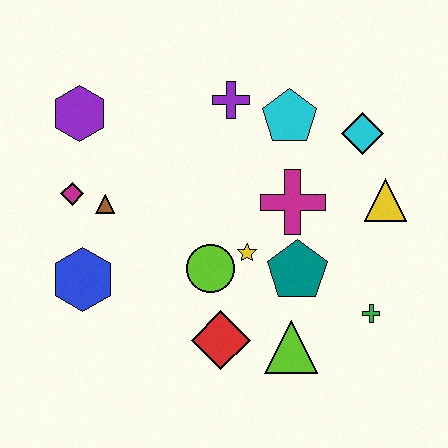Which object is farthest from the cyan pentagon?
The blue hexagon is farthest from the cyan pentagon.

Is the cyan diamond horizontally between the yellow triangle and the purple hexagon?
Yes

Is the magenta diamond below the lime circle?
No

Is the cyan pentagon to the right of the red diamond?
Yes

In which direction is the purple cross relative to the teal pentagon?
The purple cross is above the teal pentagon.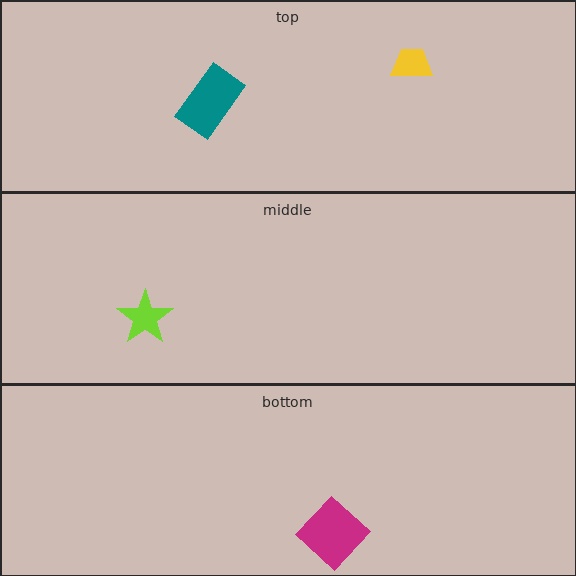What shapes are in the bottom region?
The magenta diamond.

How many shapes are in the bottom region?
1.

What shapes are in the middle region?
The lime star.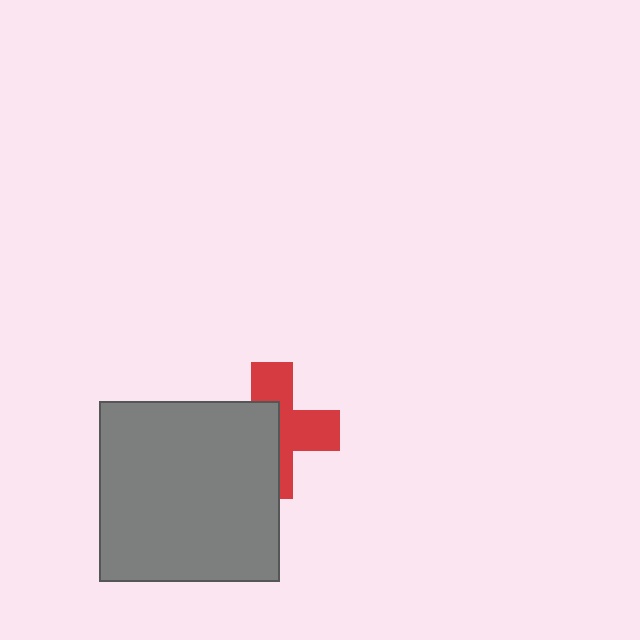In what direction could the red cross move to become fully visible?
The red cross could move right. That would shift it out from behind the gray square entirely.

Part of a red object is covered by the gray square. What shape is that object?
It is a cross.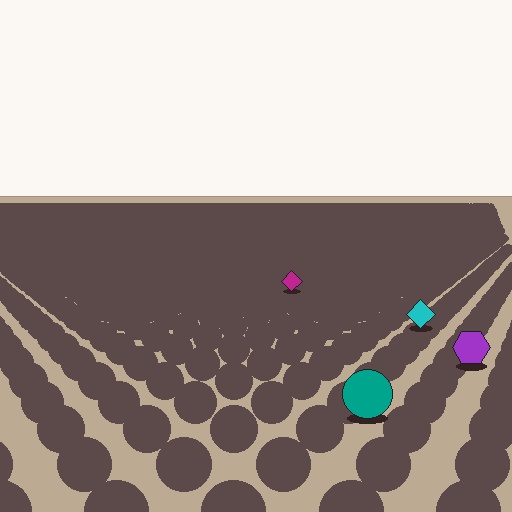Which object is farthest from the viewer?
The magenta diamond is farthest from the viewer. It appears smaller and the ground texture around it is denser.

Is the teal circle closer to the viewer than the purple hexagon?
Yes. The teal circle is closer — you can tell from the texture gradient: the ground texture is coarser near it.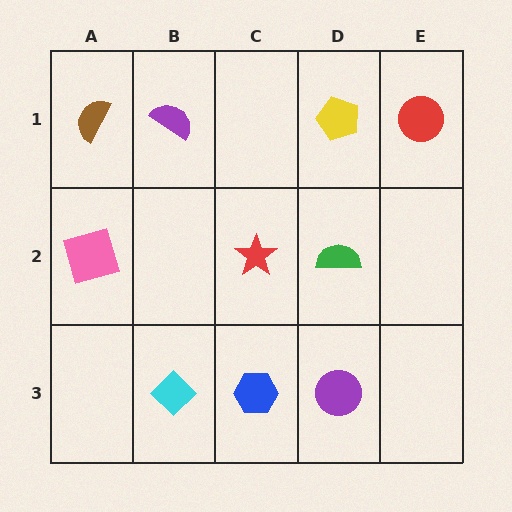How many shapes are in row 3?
3 shapes.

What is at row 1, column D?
A yellow pentagon.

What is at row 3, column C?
A blue hexagon.